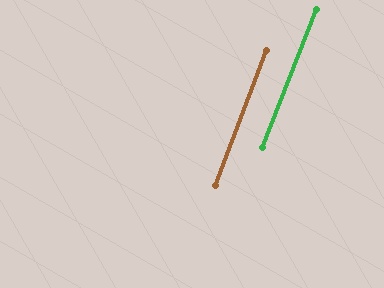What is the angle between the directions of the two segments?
Approximately 1 degree.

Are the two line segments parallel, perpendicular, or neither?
Parallel — their directions differ by only 0.8°.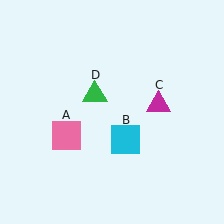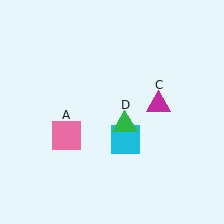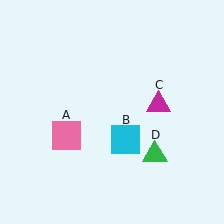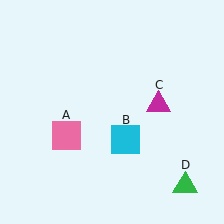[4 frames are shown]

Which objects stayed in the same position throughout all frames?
Pink square (object A) and cyan square (object B) and magenta triangle (object C) remained stationary.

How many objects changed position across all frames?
1 object changed position: green triangle (object D).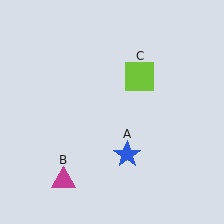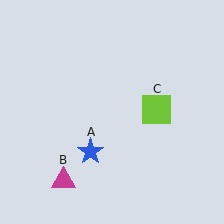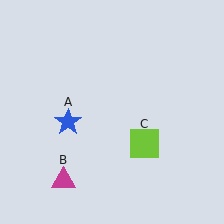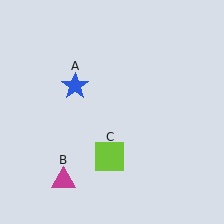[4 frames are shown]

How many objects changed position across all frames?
2 objects changed position: blue star (object A), lime square (object C).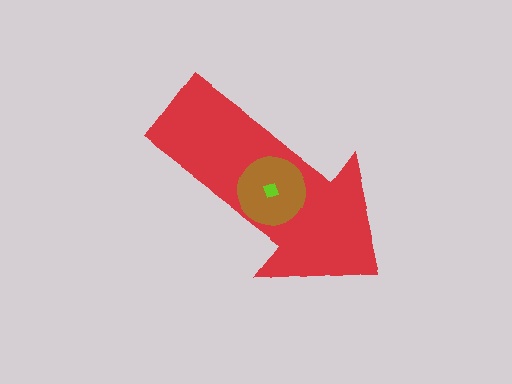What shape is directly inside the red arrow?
The brown circle.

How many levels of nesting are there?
3.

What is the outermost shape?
The red arrow.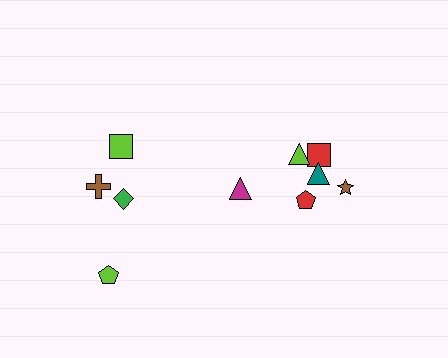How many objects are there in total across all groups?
There are 10 objects.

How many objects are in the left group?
There are 4 objects.